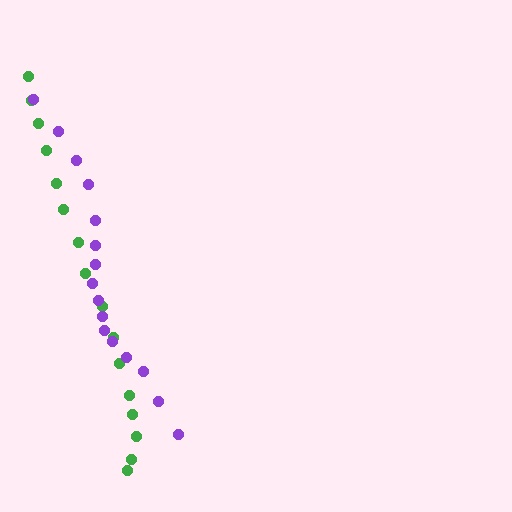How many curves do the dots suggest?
There are 2 distinct paths.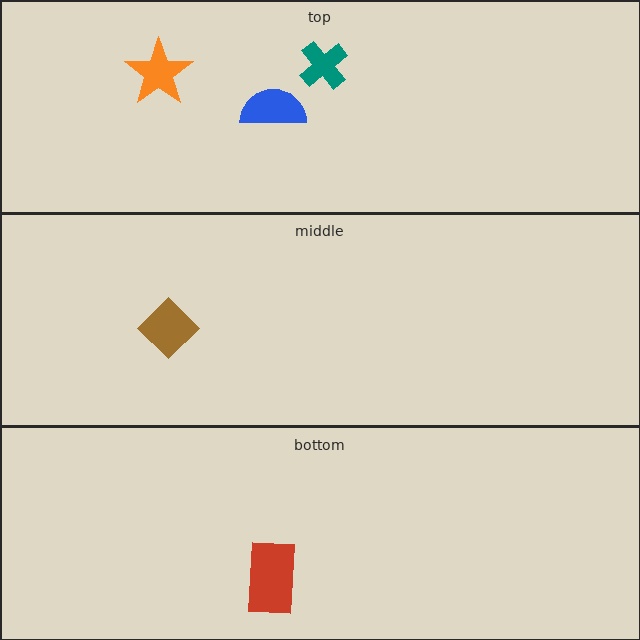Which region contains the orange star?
The top region.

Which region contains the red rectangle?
The bottom region.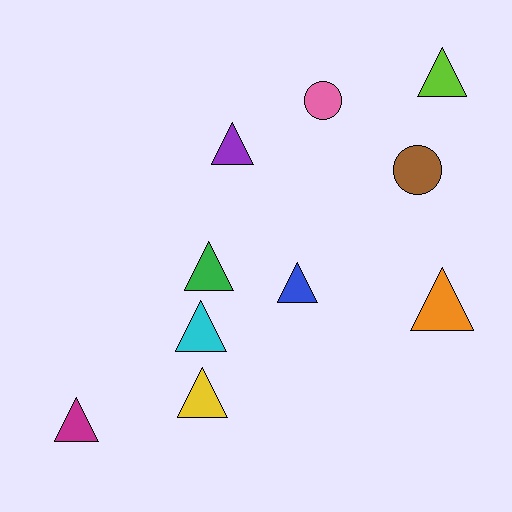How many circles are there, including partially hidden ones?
There are 2 circles.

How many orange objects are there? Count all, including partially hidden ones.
There is 1 orange object.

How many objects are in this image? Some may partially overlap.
There are 10 objects.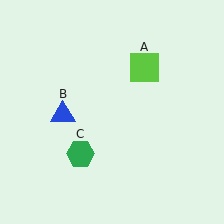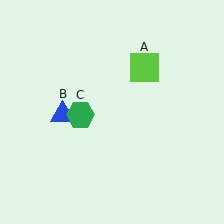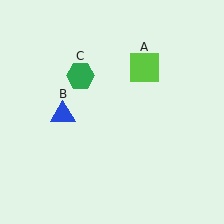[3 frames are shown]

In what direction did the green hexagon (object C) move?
The green hexagon (object C) moved up.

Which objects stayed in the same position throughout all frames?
Lime square (object A) and blue triangle (object B) remained stationary.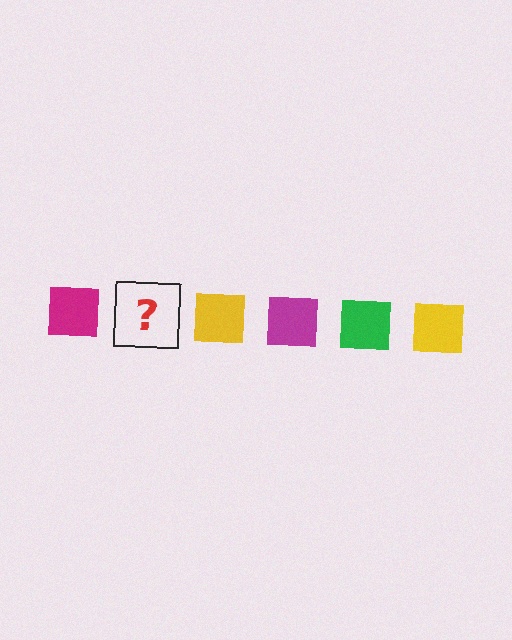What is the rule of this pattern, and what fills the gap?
The rule is that the pattern cycles through magenta, green, yellow squares. The gap should be filled with a green square.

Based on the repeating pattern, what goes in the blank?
The blank should be a green square.